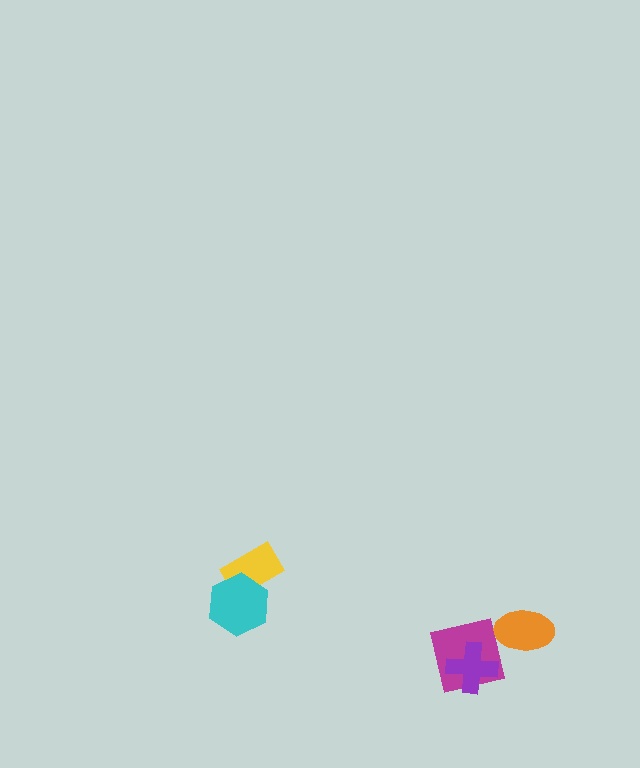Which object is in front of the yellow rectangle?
The cyan hexagon is in front of the yellow rectangle.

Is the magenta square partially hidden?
Yes, it is partially covered by another shape.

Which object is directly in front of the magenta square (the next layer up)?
The purple cross is directly in front of the magenta square.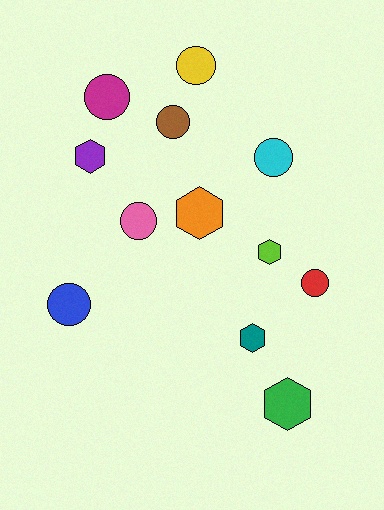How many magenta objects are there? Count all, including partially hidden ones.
There is 1 magenta object.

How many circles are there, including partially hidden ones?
There are 7 circles.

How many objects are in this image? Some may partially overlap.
There are 12 objects.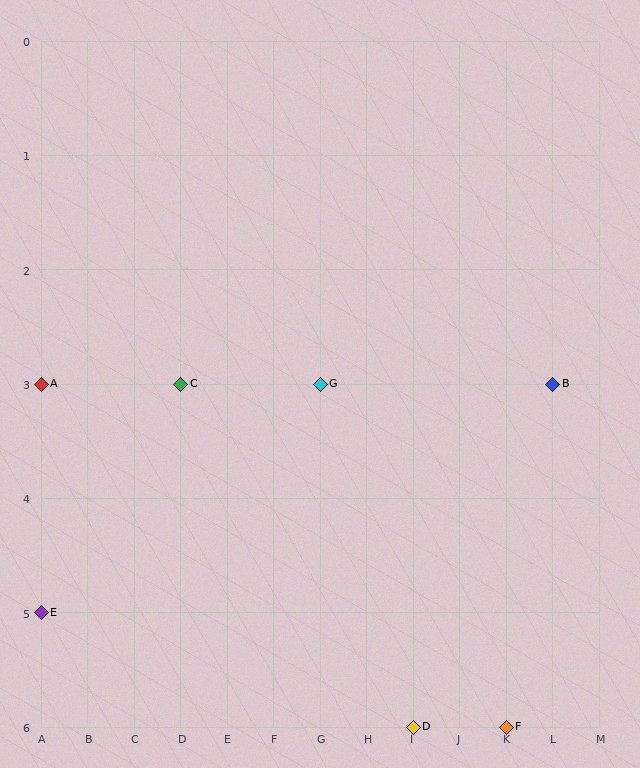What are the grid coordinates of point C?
Point C is at grid coordinates (D, 3).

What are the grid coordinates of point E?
Point E is at grid coordinates (A, 5).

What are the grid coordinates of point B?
Point B is at grid coordinates (L, 3).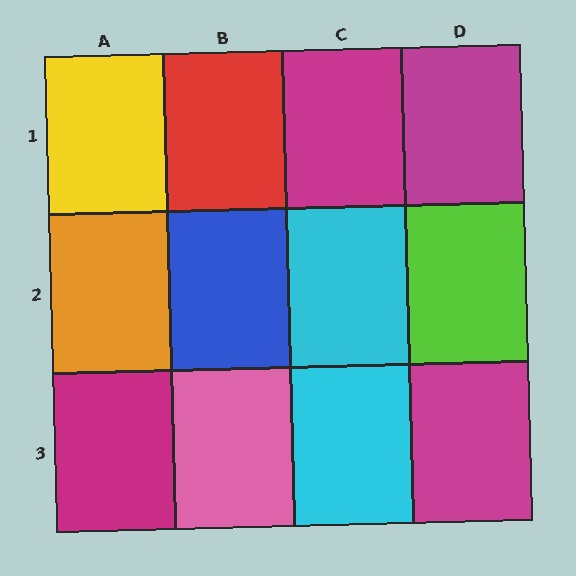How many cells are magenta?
4 cells are magenta.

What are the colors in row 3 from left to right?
Magenta, pink, cyan, magenta.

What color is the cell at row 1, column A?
Yellow.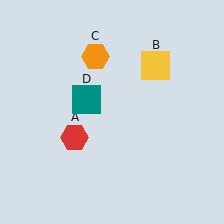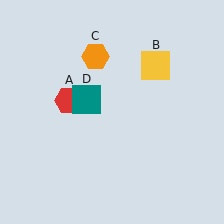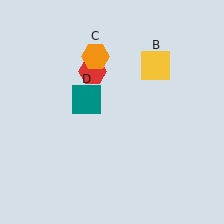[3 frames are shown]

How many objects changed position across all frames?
1 object changed position: red hexagon (object A).